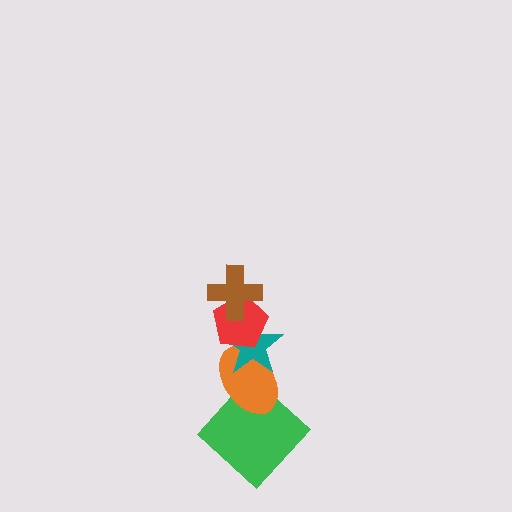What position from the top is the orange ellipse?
The orange ellipse is 4th from the top.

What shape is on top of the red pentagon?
The brown cross is on top of the red pentagon.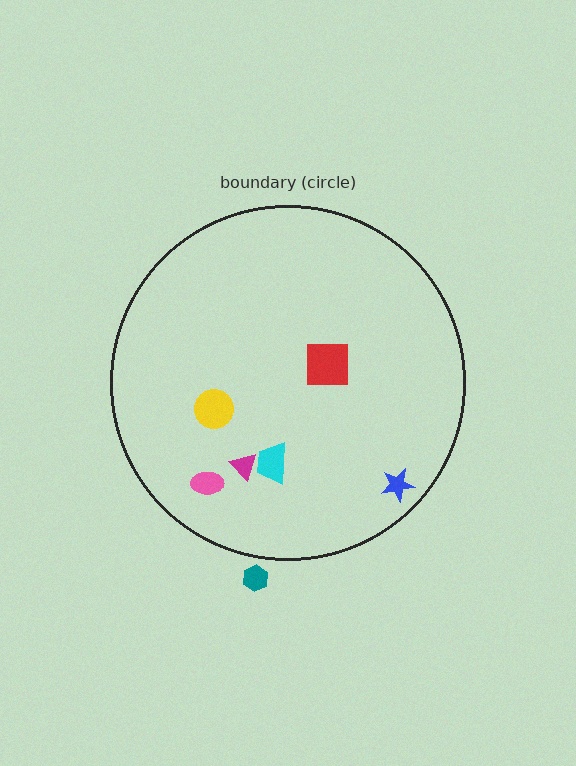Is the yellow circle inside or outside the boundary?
Inside.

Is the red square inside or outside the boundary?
Inside.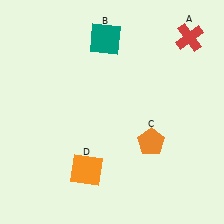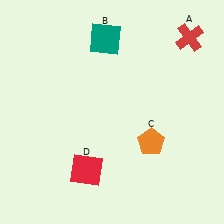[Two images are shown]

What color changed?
The square (D) changed from orange in Image 1 to red in Image 2.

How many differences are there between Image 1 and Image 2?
There is 1 difference between the two images.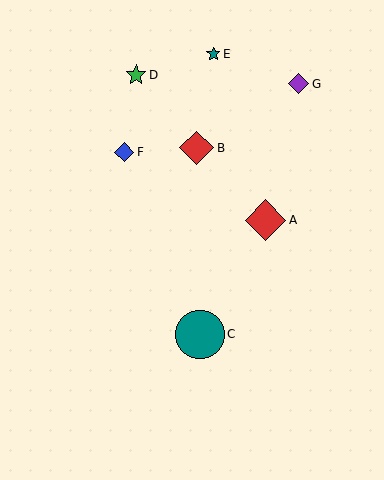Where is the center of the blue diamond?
The center of the blue diamond is at (124, 152).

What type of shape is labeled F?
Shape F is a blue diamond.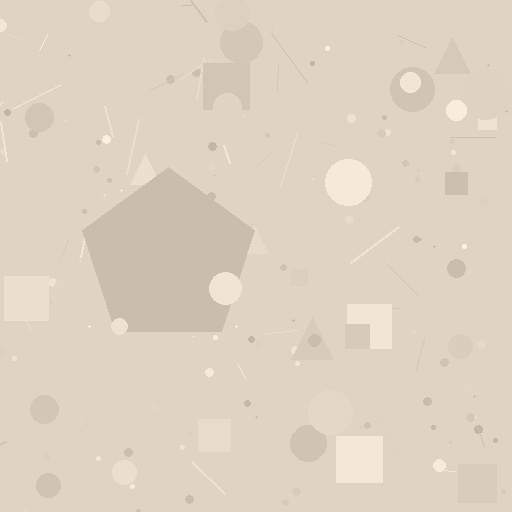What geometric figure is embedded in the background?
A pentagon is embedded in the background.